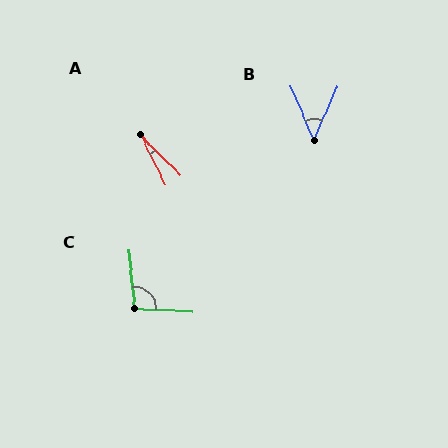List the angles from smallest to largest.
A (18°), B (47°), C (99°).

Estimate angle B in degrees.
Approximately 47 degrees.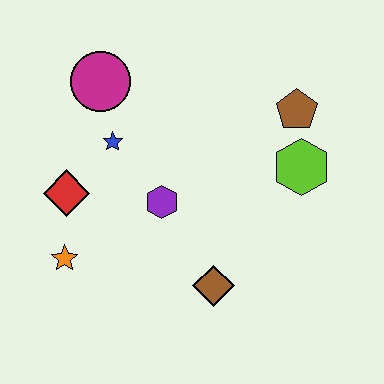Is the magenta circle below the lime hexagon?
No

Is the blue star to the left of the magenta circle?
No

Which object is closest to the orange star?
The red diamond is closest to the orange star.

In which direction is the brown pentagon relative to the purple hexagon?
The brown pentagon is to the right of the purple hexagon.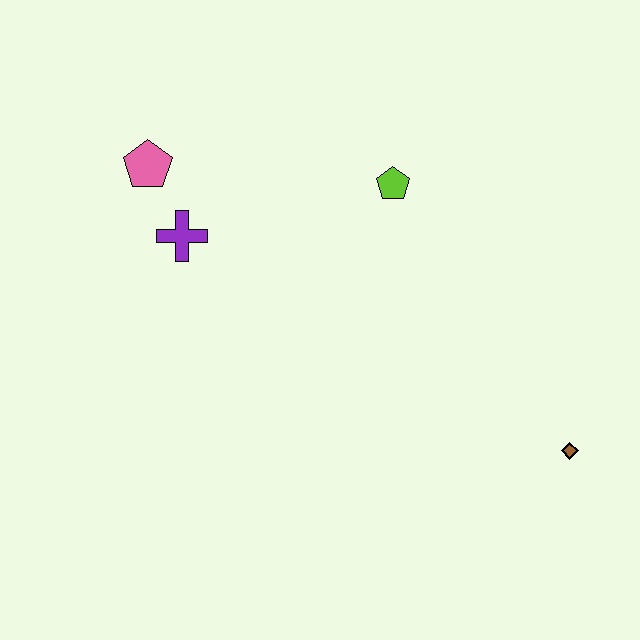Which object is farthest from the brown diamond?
The pink pentagon is farthest from the brown diamond.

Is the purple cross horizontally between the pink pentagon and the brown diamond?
Yes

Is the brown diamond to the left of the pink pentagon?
No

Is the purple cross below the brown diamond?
No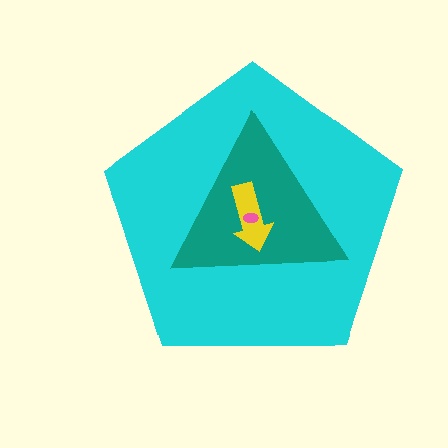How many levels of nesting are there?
4.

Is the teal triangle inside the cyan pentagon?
Yes.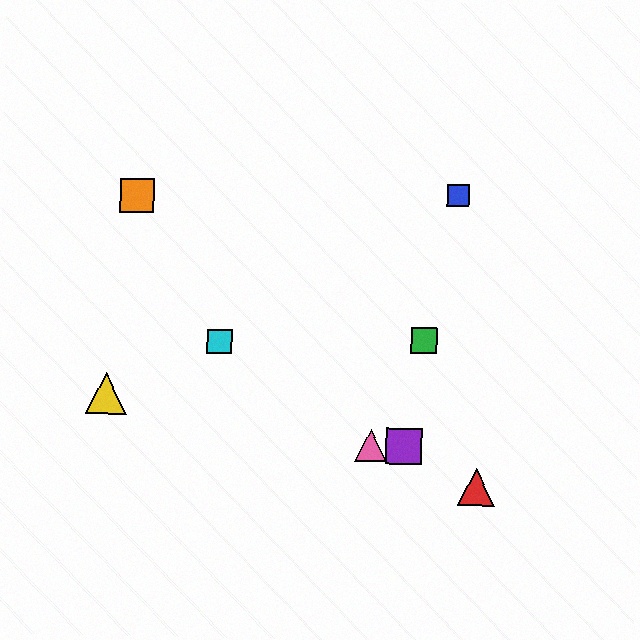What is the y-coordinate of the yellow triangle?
The yellow triangle is at y≈394.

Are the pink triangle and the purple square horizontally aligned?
Yes, both are at y≈446.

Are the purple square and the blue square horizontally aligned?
No, the purple square is at y≈447 and the blue square is at y≈195.